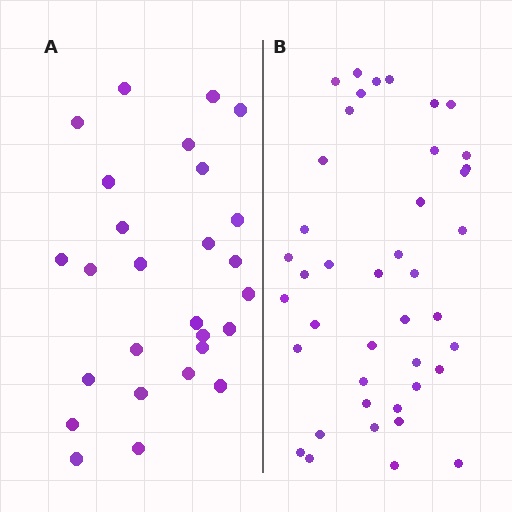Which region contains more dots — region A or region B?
Region B (the right region) has more dots.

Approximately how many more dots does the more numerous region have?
Region B has approximately 15 more dots than region A.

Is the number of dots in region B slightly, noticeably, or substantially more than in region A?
Region B has substantially more. The ratio is roughly 1.6 to 1.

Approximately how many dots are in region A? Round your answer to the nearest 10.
About 30 dots. (The exact count is 27, which rounds to 30.)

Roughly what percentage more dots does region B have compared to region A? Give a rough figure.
About 55% more.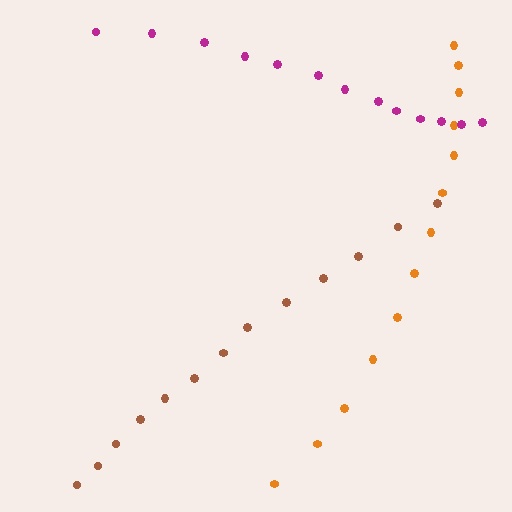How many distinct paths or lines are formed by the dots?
There are 3 distinct paths.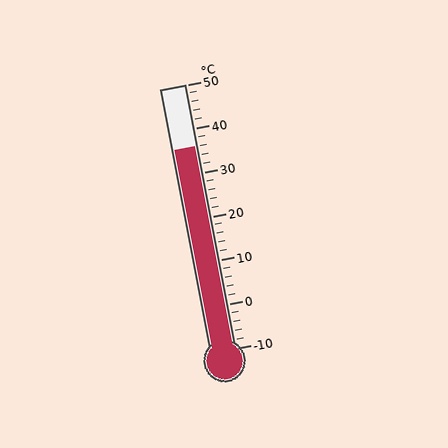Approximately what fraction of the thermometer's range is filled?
The thermometer is filled to approximately 75% of its range.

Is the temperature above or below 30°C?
The temperature is above 30°C.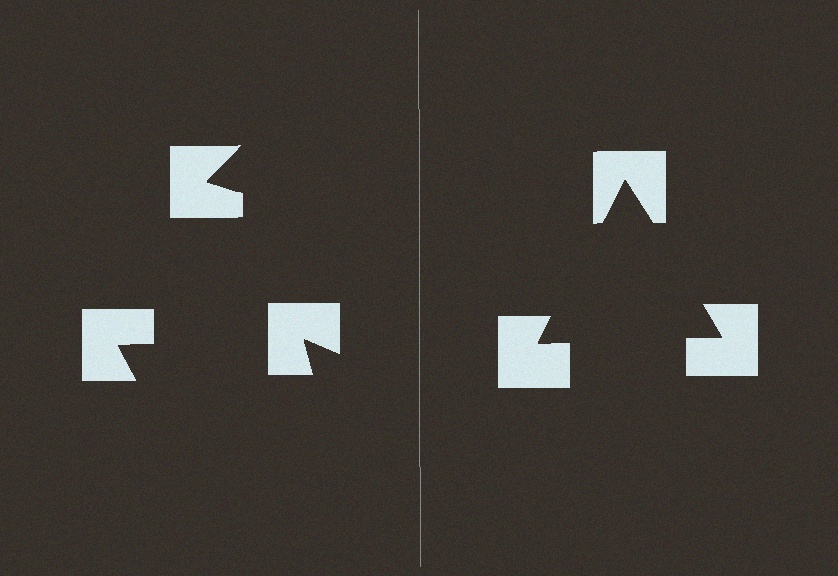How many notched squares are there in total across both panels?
6 — 3 on each side.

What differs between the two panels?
The notched squares are positioned identically on both sides; only the wedge orientations differ. On the right they align to a triangle; on the left they are misaligned.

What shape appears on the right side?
An illusory triangle.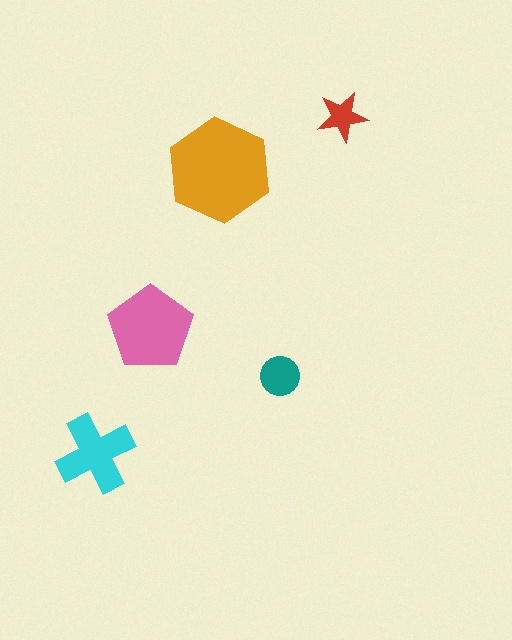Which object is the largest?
The orange hexagon.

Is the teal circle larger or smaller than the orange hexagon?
Smaller.